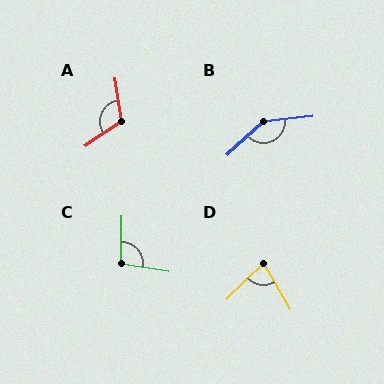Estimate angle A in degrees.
Approximately 115 degrees.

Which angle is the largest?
B, at approximately 144 degrees.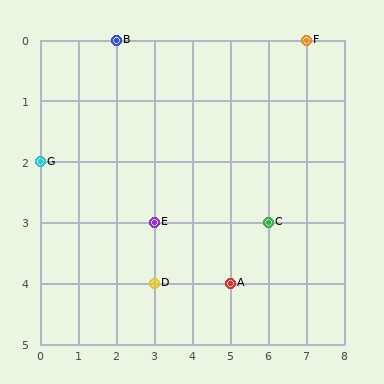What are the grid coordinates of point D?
Point D is at grid coordinates (3, 4).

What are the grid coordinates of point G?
Point G is at grid coordinates (0, 2).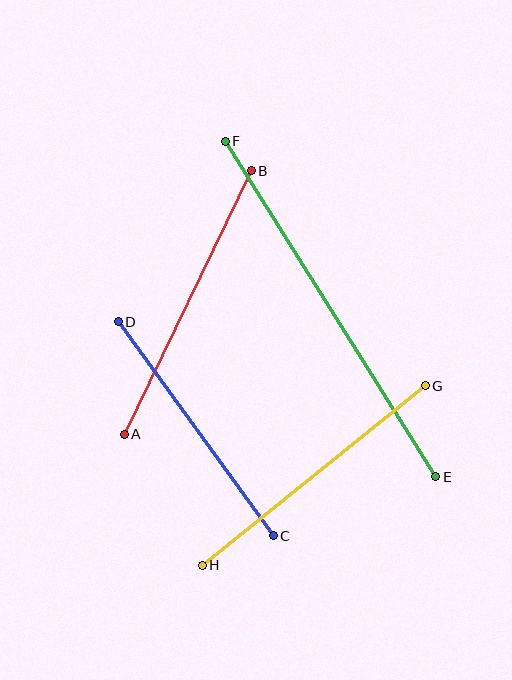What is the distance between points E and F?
The distance is approximately 396 pixels.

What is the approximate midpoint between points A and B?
The midpoint is at approximately (188, 302) pixels.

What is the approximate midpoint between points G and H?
The midpoint is at approximately (314, 476) pixels.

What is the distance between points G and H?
The distance is approximately 286 pixels.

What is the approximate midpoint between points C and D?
The midpoint is at approximately (196, 429) pixels.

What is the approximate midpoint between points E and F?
The midpoint is at approximately (331, 309) pixels.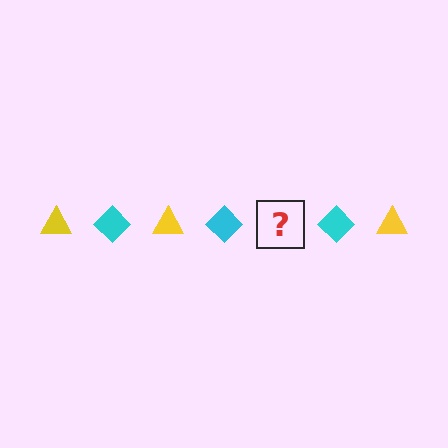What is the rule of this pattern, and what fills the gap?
The rule is that the pattern alternates between yellow triangle and cyan diamond. The gap should be filled with a yellow triangle.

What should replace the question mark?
The question mark should be replaced with a yellow triangle.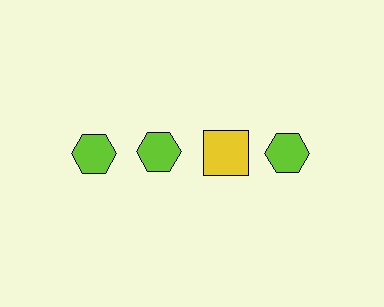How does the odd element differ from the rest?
It differs in both color (yellow instead of lime) and shape (square instead of hexagon).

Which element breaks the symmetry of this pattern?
The yellow square in the top row, center column breaks the symmetry. All other shapes are lime hexagons.